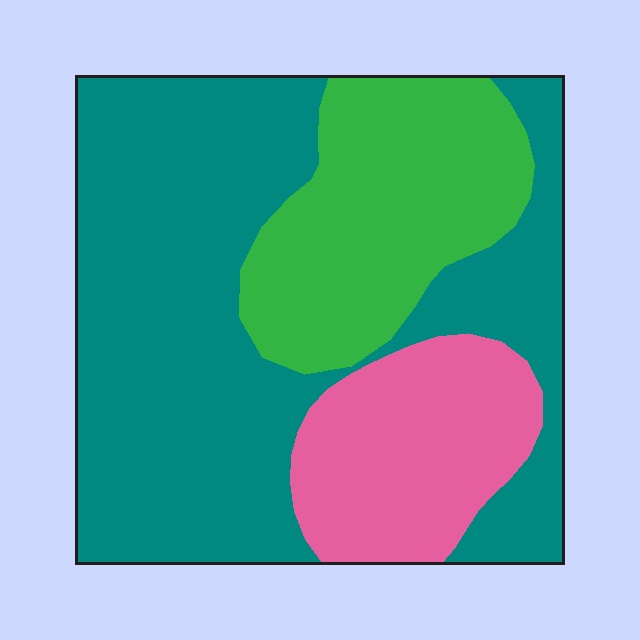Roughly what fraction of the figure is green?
Green takes up less than a quarter of the figure.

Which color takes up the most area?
Teal, at roughly 60%.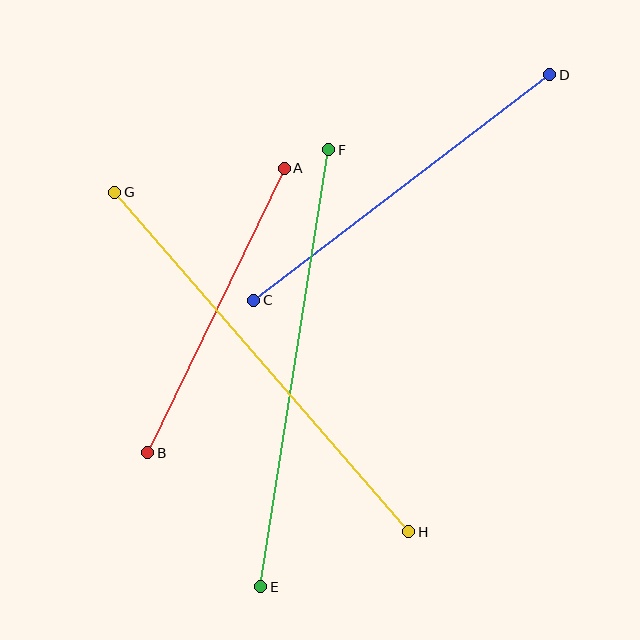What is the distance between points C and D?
The distance is approximately 372 pixels.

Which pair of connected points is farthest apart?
Points G and H are farthest apart.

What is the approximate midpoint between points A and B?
The midpoint is at approximately (216, 311) pixels.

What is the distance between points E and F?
The distance is approximately 443 pixels.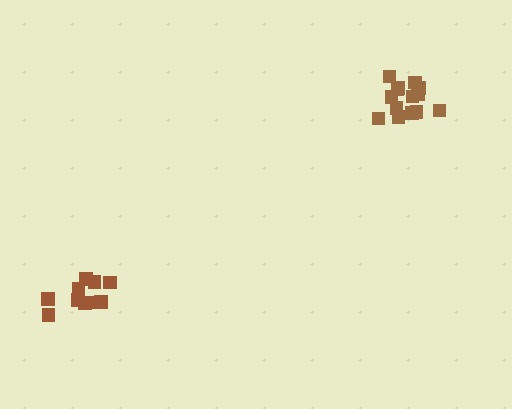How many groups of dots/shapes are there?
There are 2 groups.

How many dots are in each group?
Group 1: 14 dots, Group 2: 10 dots (24 total).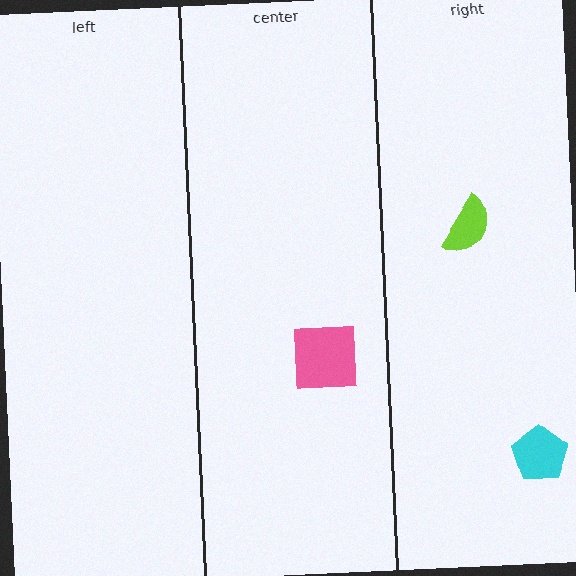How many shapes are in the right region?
2.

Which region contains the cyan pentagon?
The right region.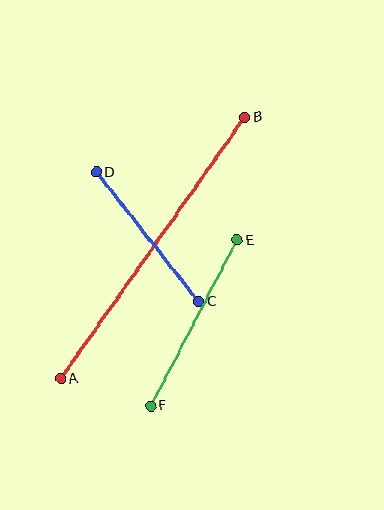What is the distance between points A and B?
The distance is approximately 319 pixels.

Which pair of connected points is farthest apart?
Points A and B are farthest apart.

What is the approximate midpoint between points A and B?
The midpoint is at approximately (153, 248) pixels.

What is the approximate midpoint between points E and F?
The midpoint is at approximately (194, 323) pixels.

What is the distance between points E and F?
The distance is approximately 187 pixels.